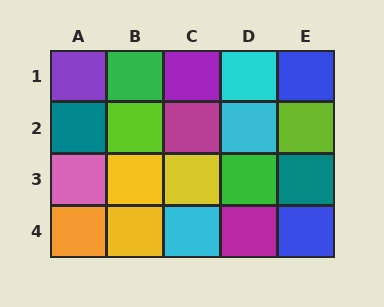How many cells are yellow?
3 cells are yellow.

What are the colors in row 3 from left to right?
Pink, yellow, yellow, green, teal.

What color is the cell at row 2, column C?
Magenta.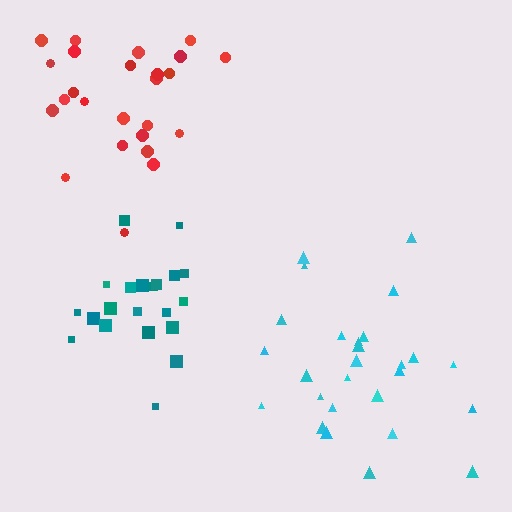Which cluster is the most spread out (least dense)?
Cyan.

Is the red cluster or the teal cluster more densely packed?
Teal.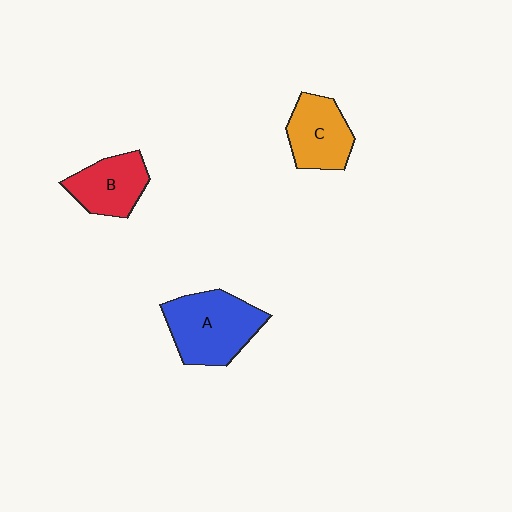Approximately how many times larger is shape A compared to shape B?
Approximately 1.5 times.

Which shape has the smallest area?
Shape B (red).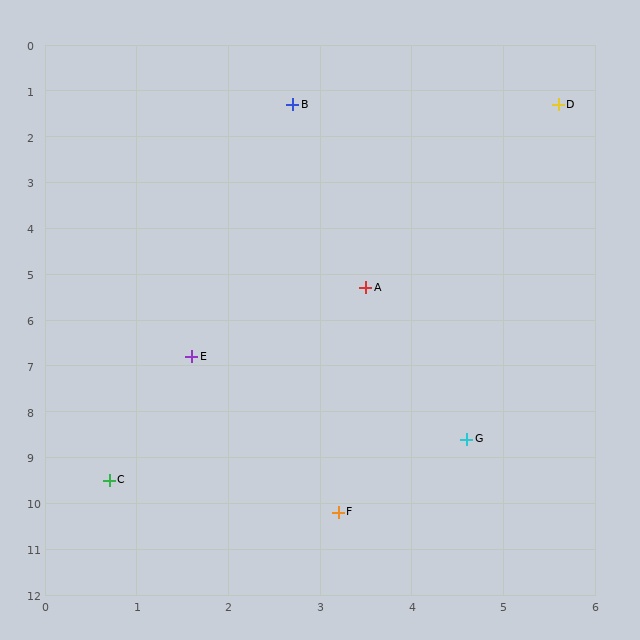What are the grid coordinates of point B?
Point B is at approximately (2.7, 1.3).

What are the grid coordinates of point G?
Point G is at approximately (4.6, 8.6).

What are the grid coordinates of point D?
Point D is at approximately (5.6, 1.3).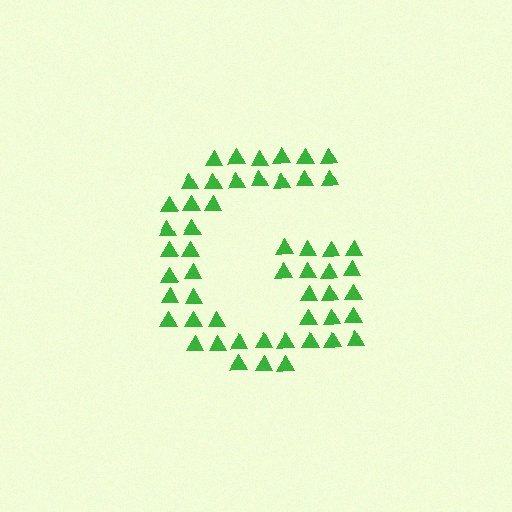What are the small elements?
The small elements are triangles.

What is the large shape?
The large shape is the letter G.